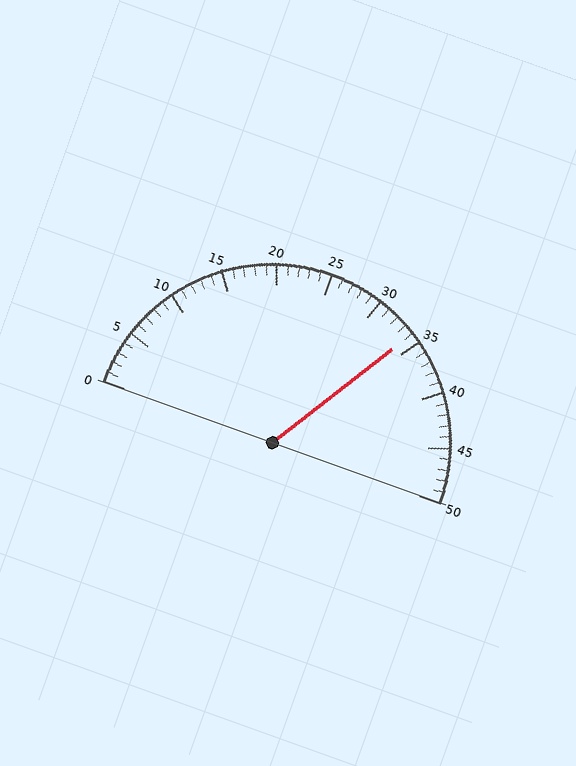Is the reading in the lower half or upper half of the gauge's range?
The reading is in the upper half of the range (0 to 50).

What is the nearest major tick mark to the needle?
The nearest major tick mark is 35.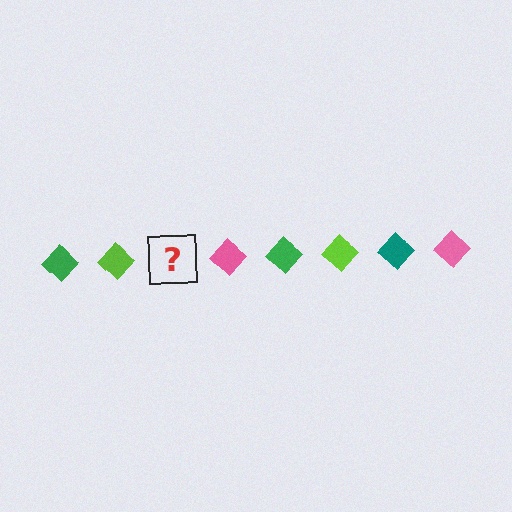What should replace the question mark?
The question mark should be replaced with a teal diamond.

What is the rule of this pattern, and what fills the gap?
The rule is that the pattern cycles through green, lime, teal, pink diamonds. The gap should be filled with a teal diamond.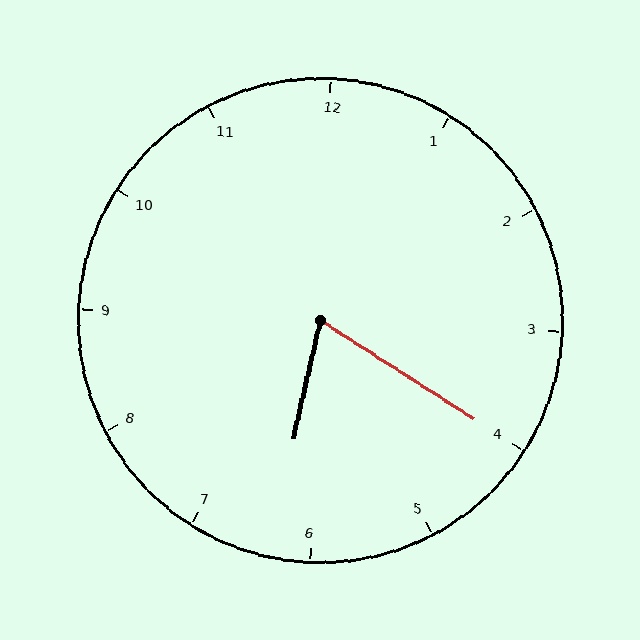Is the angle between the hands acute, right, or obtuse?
It is acute.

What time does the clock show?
6:20.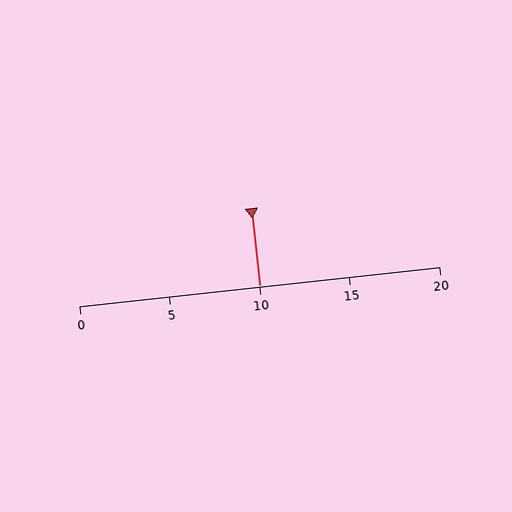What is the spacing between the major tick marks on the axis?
The major ticks are spaced 5 apart.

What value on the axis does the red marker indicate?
The marker indicates approximately 10.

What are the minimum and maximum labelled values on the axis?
The axis runs from 0 to 20.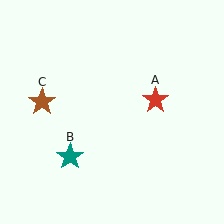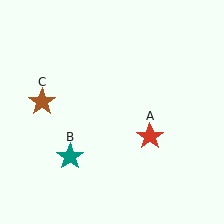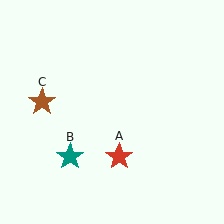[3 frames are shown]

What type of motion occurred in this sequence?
The red star (object A) rotated clockwise around the center of the scene.